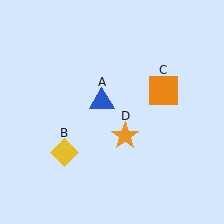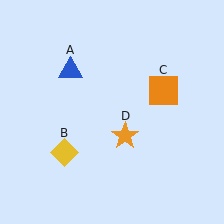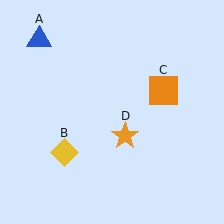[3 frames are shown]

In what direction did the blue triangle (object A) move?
The blue triangle (object A) moved up and to the left.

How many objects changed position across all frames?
1 object changed position: blue triangle (object A).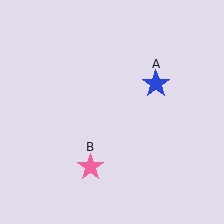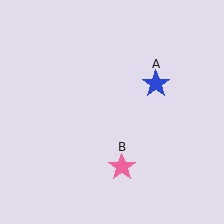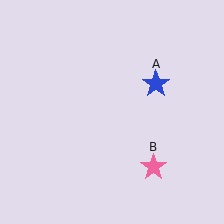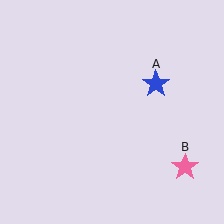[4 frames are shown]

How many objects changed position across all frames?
1 object changed position: pink star (object B).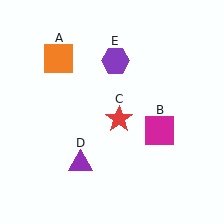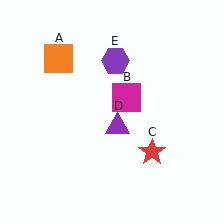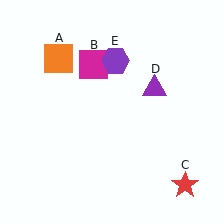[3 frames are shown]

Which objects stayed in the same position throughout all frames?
Orange square (object A) and purple hexagon (object E) remained stationary.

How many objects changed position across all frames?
3 objects changed position: magenta square (object B), red star (object C), purple triangle (object D).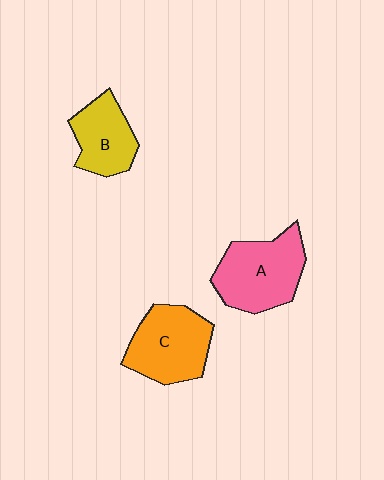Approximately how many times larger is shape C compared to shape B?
Approximately 1.3 times.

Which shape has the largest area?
Shape A (pink).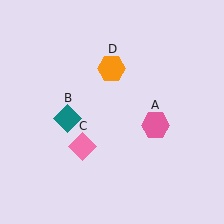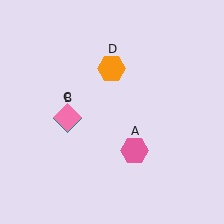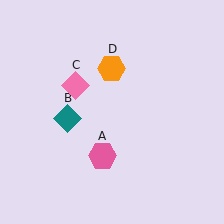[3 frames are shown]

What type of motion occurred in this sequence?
The pink hexagon (object A), pink diamond (object C) rotated clockwise around the center of the scene.